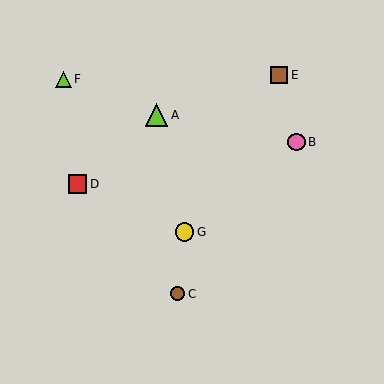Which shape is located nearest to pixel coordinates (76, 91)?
The lime triangle (labeled F) at (63, 79) is nearest to that location.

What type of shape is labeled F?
Shape F is a lime triangle.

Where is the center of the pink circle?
The center of the pink circle is at (296, 142).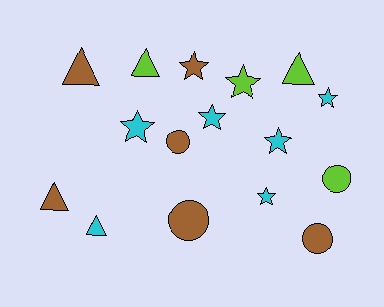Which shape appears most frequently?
Star, with 7 objects.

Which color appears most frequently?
Brown, with 6 objects.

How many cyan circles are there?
There are no cyan circles.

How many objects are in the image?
There are 16 objects.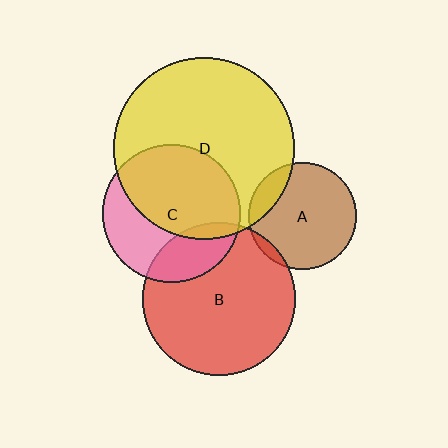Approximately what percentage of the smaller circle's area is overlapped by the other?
Approximately 25%.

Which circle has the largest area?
Circle D (yellow).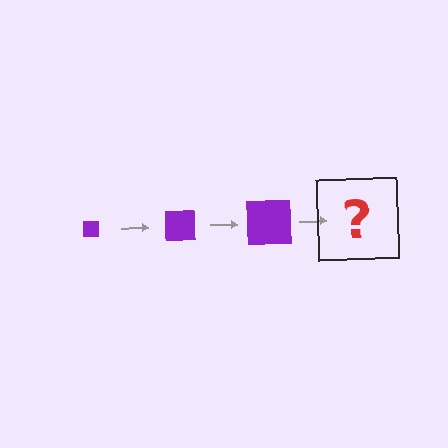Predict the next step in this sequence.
The next step is a purple square, larger than the previous one.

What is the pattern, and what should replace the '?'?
The pattern is that the square gets progressively larger each step. The '?' should be a purple square, larger than the previous one.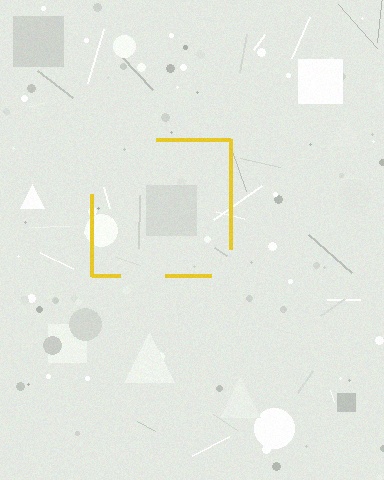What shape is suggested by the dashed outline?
The dashed outline suggests a square.